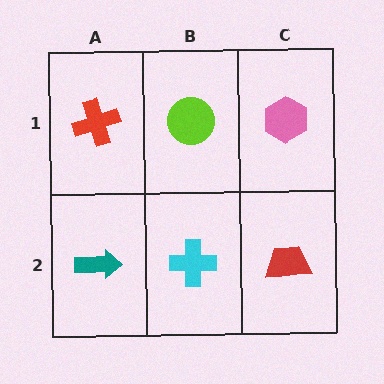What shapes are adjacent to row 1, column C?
A red trapezoid (row 2, column C), a lime circle (row 1, column B).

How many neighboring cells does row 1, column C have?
2.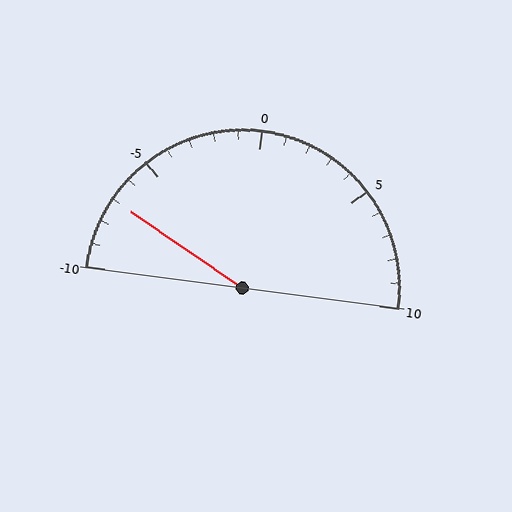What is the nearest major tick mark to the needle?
The nearest major tick mark is -5.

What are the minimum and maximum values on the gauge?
The gauge ranges from -10 to 10.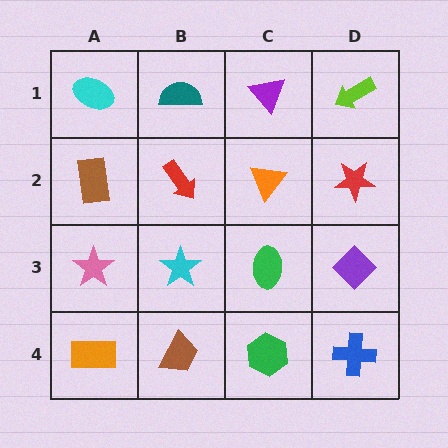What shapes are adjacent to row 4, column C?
A green ellipse (row 3, column C), a brown trapezoid (row 4, column B), a blue cross (row 4, column D).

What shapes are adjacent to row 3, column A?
A brown rectangle (row 2, column A), an orange rectangle (row 4, column A), a cyan star (row 3, column B).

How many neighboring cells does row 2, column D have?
3.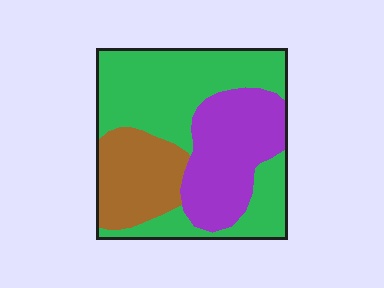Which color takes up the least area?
Brown, at roughly 20%.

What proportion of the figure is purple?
Purple covers 29% of the figure.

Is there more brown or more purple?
Purple.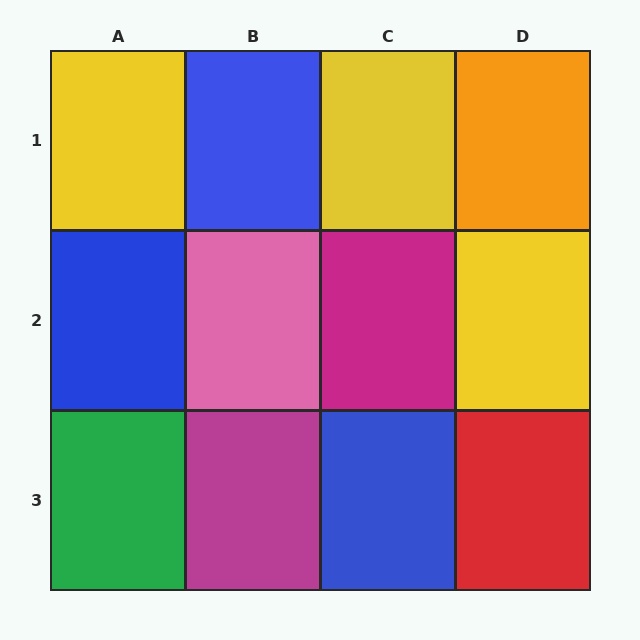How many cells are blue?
3 cells are blue.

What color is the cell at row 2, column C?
Magenta.